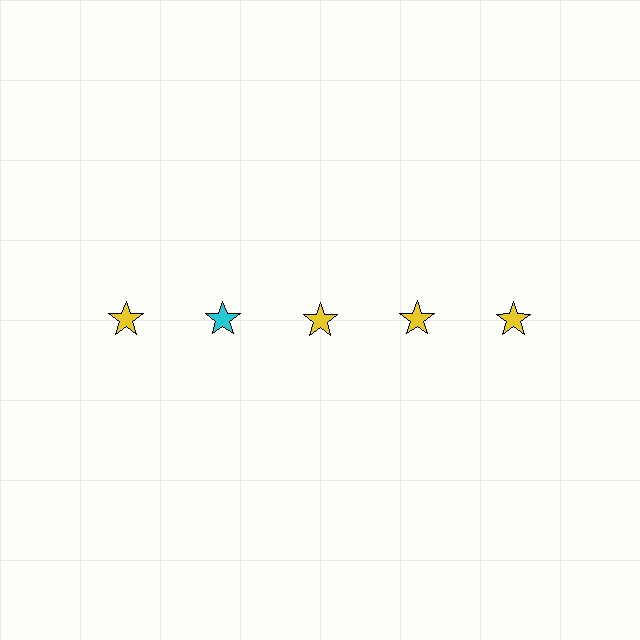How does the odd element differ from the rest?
It has a different color: cyan instead of yellow.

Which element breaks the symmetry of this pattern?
The cyan star in the top row, second from left column breaks the symmetry. All other shapes are yellow stars.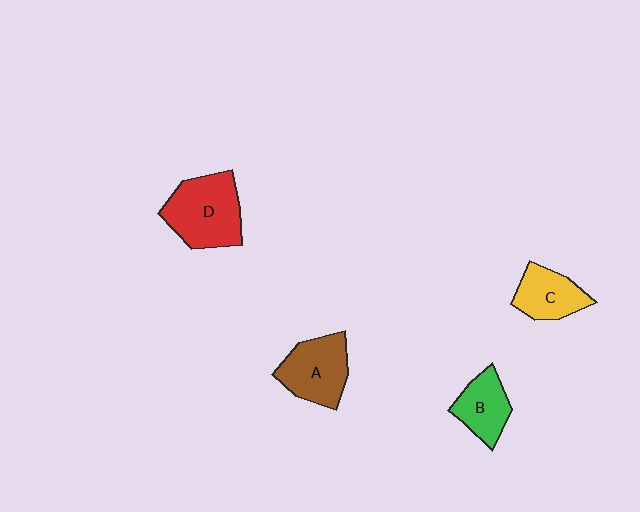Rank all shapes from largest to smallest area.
From largest to smallest: D (red), A (brown), C (yellow), B (green).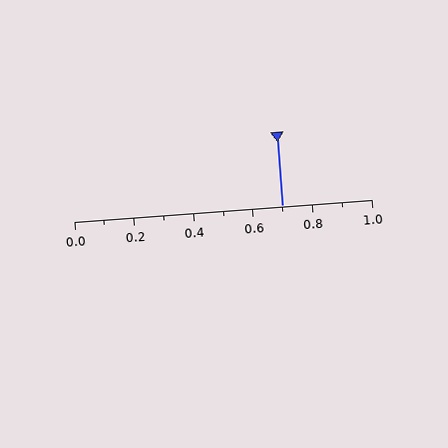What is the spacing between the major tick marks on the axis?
The major ticks are spaced 0.2 apart.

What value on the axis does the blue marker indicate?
The marker indicates approximately 0.7.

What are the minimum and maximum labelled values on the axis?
The axis runs from 0.0 to 1.0.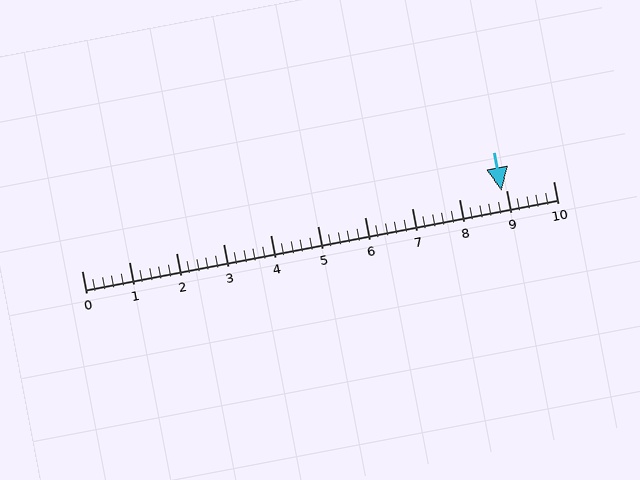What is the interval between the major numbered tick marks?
The major tick marks are spaced 1 units apart.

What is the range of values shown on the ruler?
The ruler shows values from 0 to 10.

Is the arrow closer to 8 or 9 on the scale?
The arrow is closer to 9.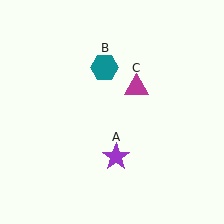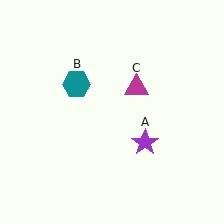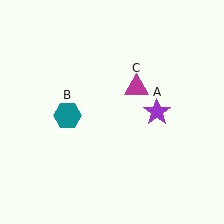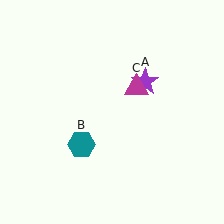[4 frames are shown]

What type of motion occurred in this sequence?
The purple star (object A), teal hexagon (object B) rotated counterclockwise around the center of the scene.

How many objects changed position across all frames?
2 objects changed position: purple star (object A), teal hexagon (object B).